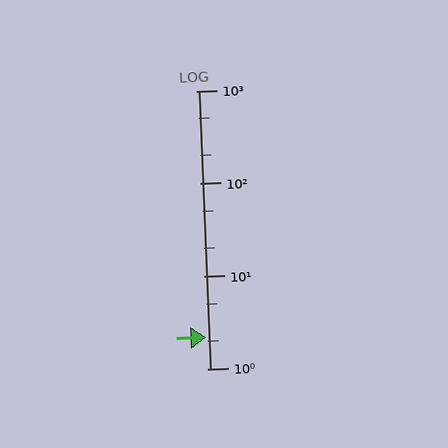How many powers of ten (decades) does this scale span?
The scale spans 3 decades, from 1 to 1000.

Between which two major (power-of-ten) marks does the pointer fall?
The pointer is between 1 and 10.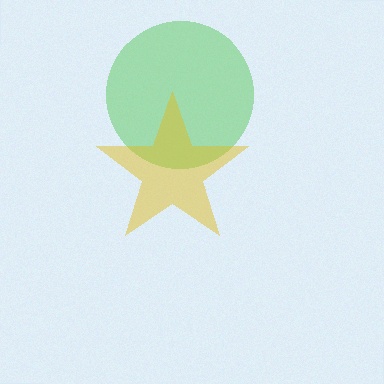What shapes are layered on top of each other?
The layered shapes are: a green circle, a yellow star.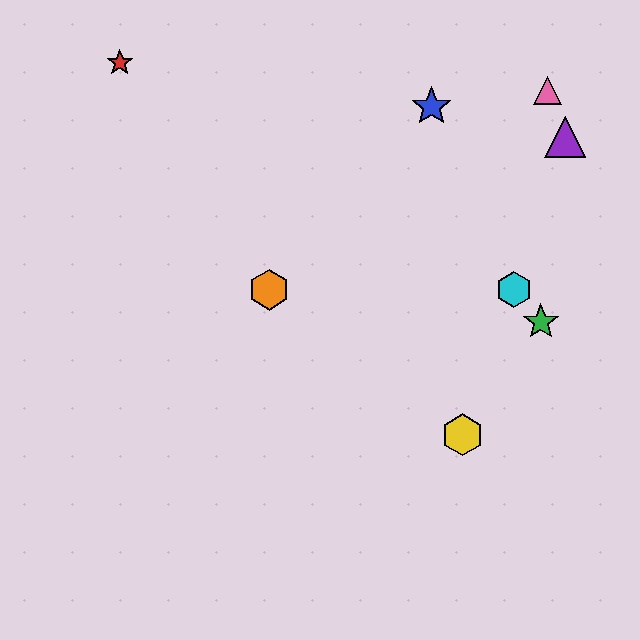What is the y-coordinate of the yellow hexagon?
The yellow hexagon is at y≈435.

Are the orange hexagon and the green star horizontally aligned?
No, the orange hexagon is at y≈290 and the green star is at y≈322.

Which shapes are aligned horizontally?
The orange hexagon, the cyan hexagon are aligned horizontally.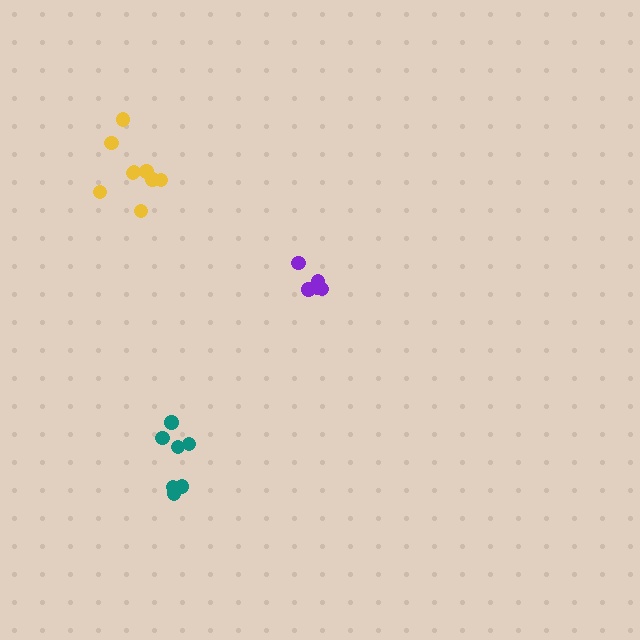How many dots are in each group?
Group 1: 9 dots, Group 2: 7 dots, Group 3: 5 dots (21 total).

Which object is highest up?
The yellow cluster is topmost.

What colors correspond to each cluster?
The clusters are colored: yellow, teal, purple.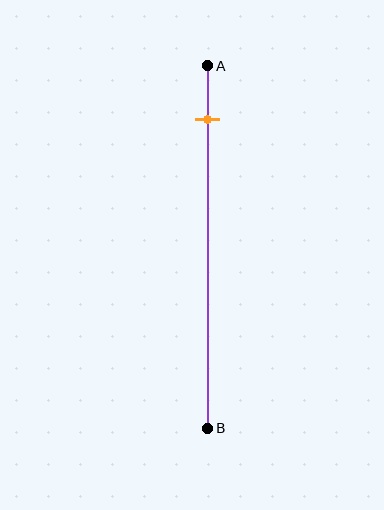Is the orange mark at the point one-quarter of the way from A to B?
No, the mark is at about 15% from A, not at the 25% one-quarter point.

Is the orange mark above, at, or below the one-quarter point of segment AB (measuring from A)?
The orange mark is above the one-quarter point of segment AB.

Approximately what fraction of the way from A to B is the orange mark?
The orange mark is approximately 15% of the way from A to B.